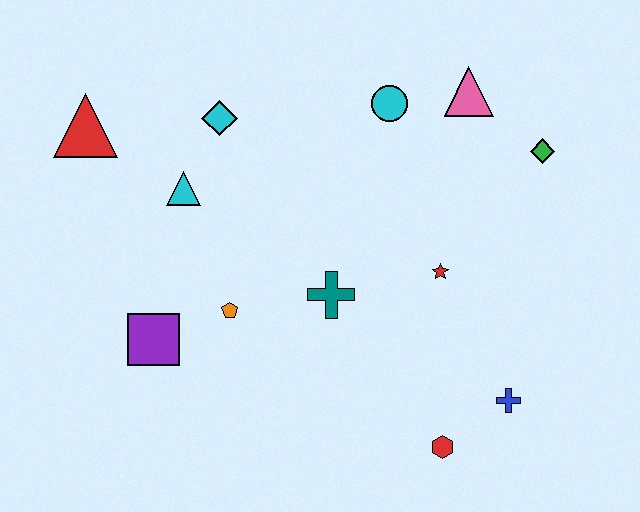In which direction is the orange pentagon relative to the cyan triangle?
The orange pentagon is below the cyan triangle.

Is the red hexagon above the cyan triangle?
No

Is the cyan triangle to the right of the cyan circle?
No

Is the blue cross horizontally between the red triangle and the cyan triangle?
No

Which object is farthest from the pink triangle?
The purple square is farthest from the pink triangle.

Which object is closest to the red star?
The teal cross is closest to the red star.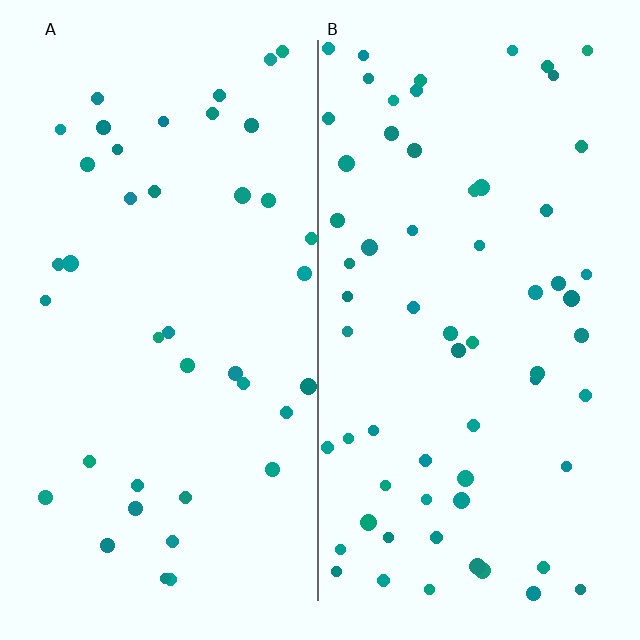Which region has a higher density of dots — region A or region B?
B (the right).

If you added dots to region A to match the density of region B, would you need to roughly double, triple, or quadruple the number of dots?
Approximately double.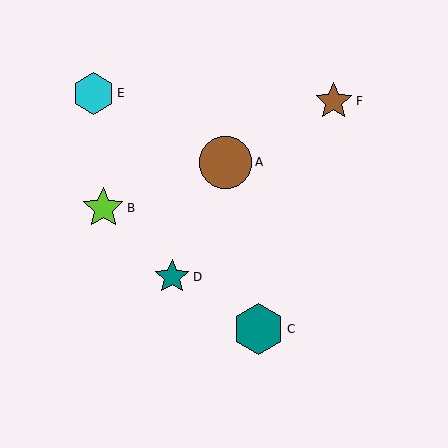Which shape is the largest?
The brown circle (labeled A) is the largest.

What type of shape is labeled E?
Shape E is a cyan hexagon.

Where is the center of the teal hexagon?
The center of the teal hexagon is at (258, 329).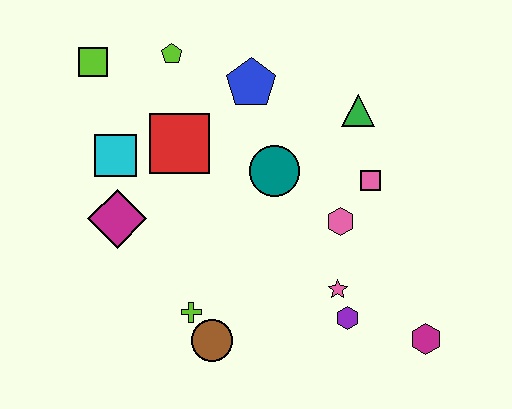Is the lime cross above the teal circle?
No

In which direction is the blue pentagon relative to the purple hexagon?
The blue pentagon is above the purple hexagon.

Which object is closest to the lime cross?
The brown circle is closest to the lime cross.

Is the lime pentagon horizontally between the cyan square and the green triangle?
Yes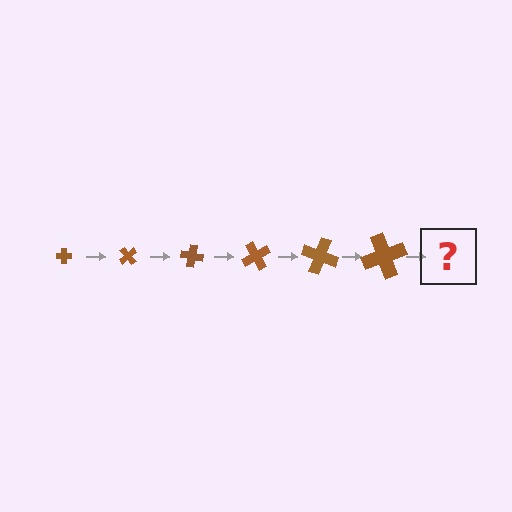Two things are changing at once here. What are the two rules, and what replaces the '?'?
The two rules are that the cross grows larger each step and it rotates 50 degrees each step. The '?' should be a cross, larger than the previous one and rotated 300 degrees from the start.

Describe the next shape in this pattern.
It should be a cross, larger than the previous one and rotated 300 degrees from the start.